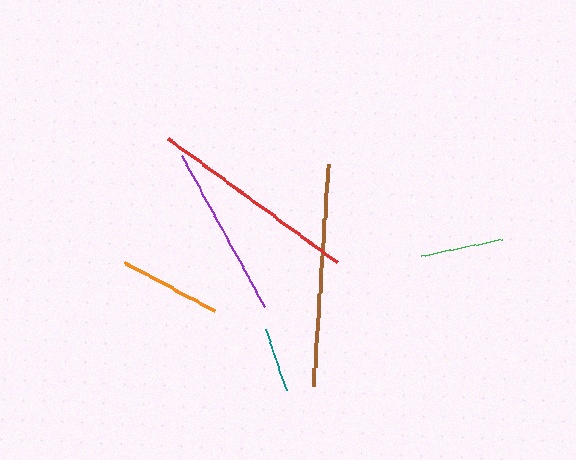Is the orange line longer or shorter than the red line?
The red line is longer than the orange line.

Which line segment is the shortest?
The teal line is the shortest at approximately 65 pixels.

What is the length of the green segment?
The green segment is approximately 83 pixels long.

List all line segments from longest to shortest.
From longest to shortest: brown, red, purple, orange, green, teal.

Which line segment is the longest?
The brown line is the longest at approximately 224 pixels.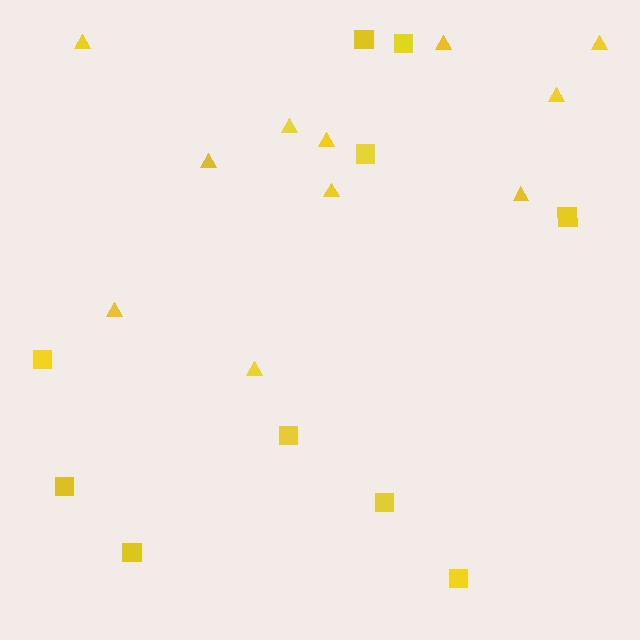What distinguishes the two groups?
There are 2 groups: one group of squares (10) and one group of triangles (11).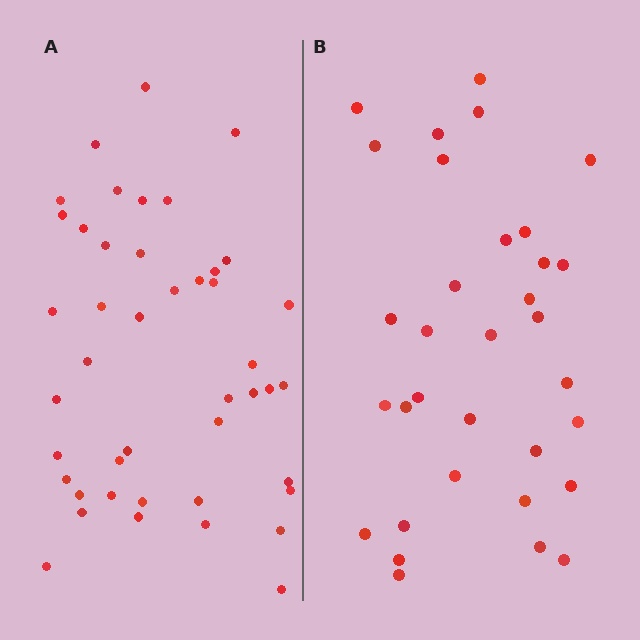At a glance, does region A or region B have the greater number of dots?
Region A (the left region) has more dots.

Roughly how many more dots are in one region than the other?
Region A has roughly 12 or so more dots than region B.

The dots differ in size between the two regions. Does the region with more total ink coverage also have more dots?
No. Region B has more total ink coverage because its dots are larger, but region A actually contains more individual dots. Total area can be misleading — the number of items is what matters here.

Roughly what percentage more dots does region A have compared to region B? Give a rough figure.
About 35% more.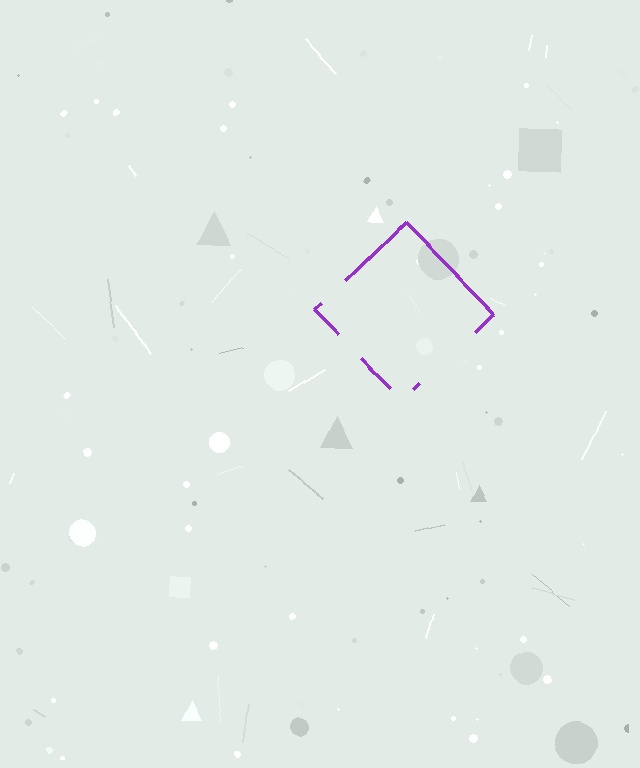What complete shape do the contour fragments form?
The contour fragments form a diamond.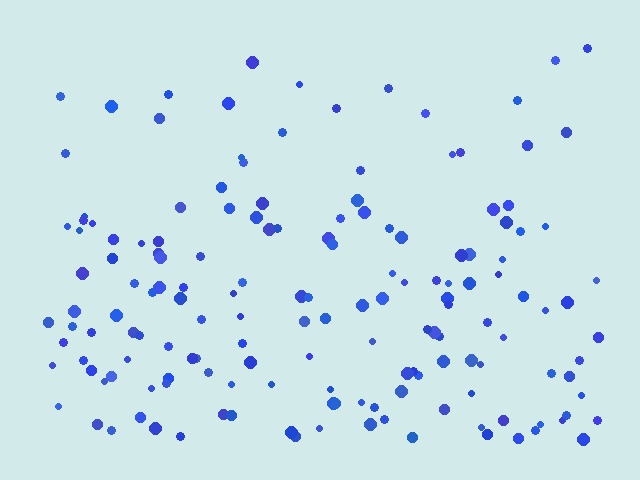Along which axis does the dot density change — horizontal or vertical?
Vertical.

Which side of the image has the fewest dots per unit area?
The top.